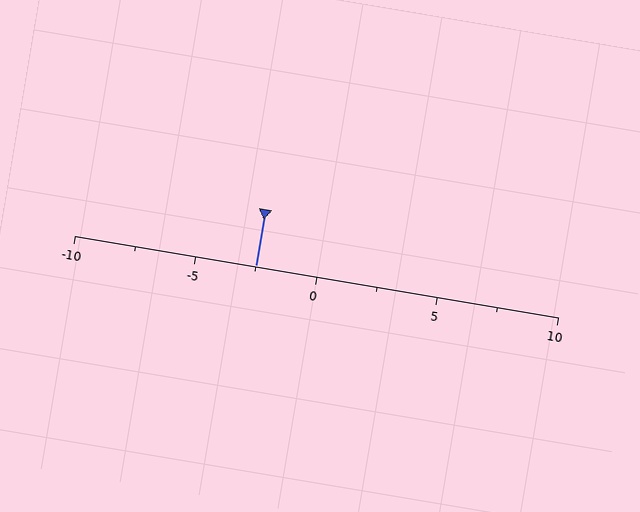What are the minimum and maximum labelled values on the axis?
The axis runs from -10 to 10.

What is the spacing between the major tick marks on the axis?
The major ticks are spaced 5 apart.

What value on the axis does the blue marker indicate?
The marker indicates approximately -2.5.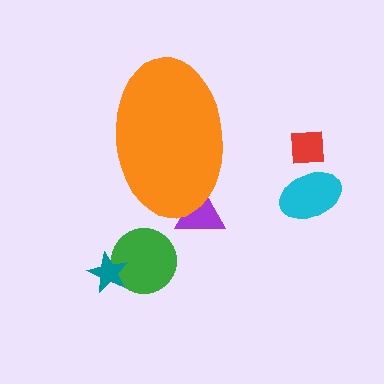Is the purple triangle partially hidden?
Yes, the purple triangle is partially hidden behind the orange ellipse.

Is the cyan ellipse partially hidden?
No, the cyan ellipse is fully visible.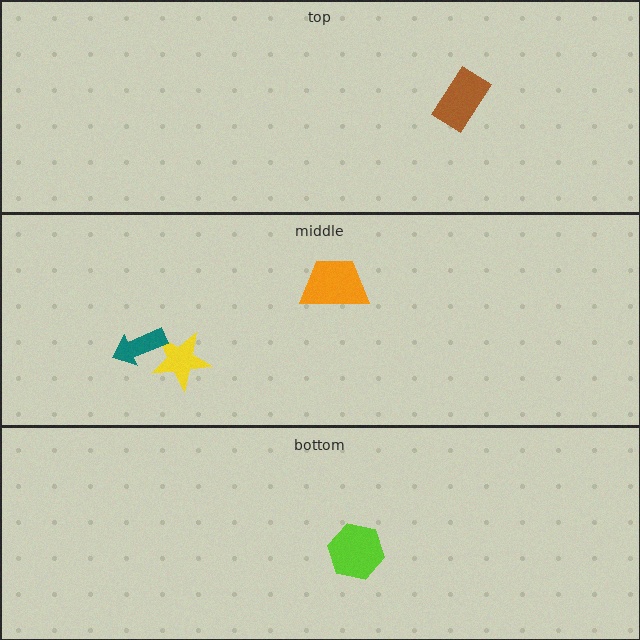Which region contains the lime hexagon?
The bottom region.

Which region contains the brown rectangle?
The top region.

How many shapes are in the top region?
1.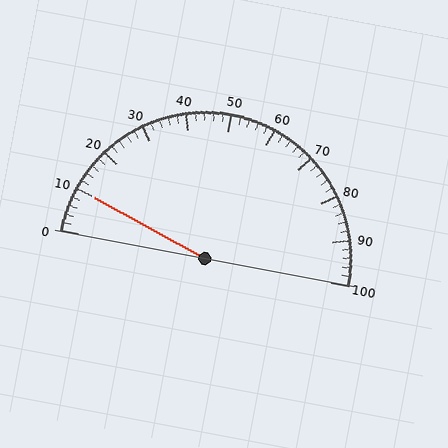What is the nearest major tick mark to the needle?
The nearest major tick mark is 10.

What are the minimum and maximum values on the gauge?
The gauge ranges from 0 to 100.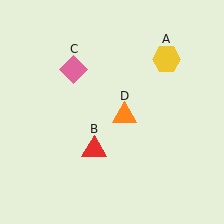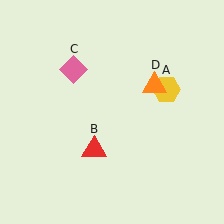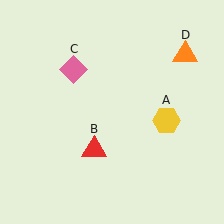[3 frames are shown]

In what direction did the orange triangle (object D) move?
The orange triangle (object D) moved up and to the right.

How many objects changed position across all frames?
2 objects changed position: yellow hexagon (object A), orange triangle (object D).